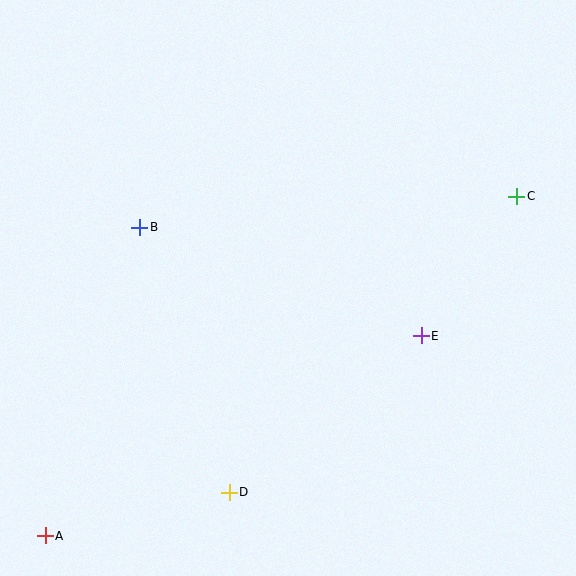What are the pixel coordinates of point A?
Point A is at (45, 536).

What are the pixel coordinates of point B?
Point B is at (140, 227).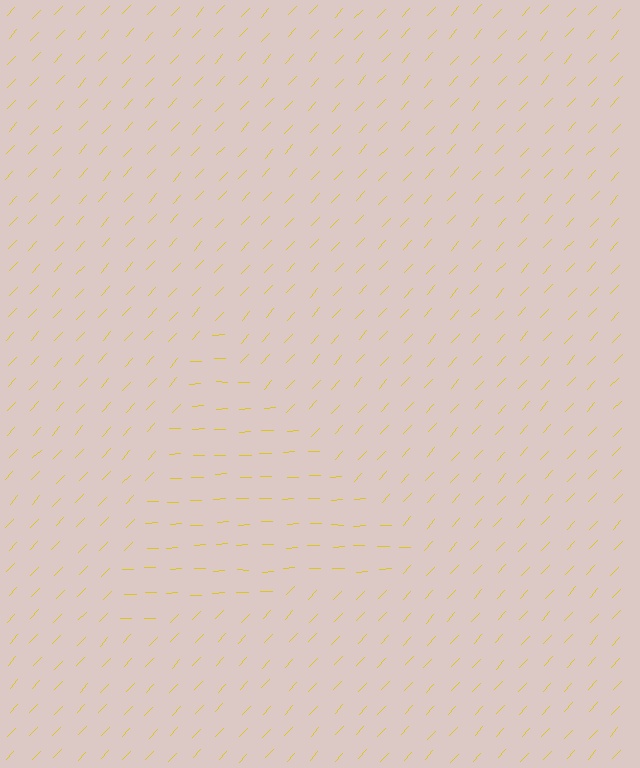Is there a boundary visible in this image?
Yes, there is a texture boundary formed by a change in line orientation.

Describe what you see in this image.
The image is filled with small yellow line segments. A triangle region in the image has lines oriented differently from the surrounding lines, creating a visible texture boundary.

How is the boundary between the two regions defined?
The boundary is defined purely by a change in line orientation (approximately 45 degrees difference). All lines are the same color and thickness.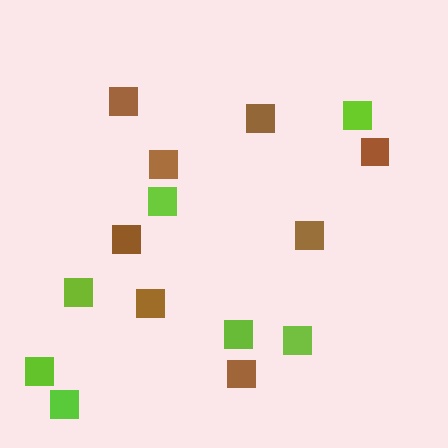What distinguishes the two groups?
There are 2 groups: one group of lime squares (7) and one group of brown squares (8).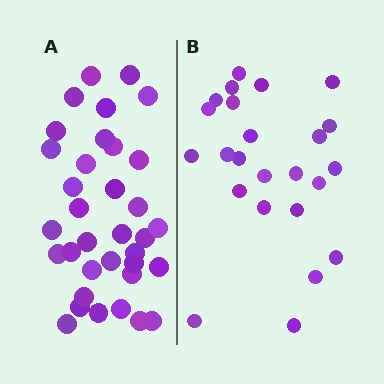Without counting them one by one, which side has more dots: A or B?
Region A (the left region) has more dots.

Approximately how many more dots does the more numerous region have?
Region A has roughly 12 or so more dots than region B.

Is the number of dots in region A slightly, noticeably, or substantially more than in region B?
Region A has substantially more. The ratio is roughly 1.5 to 1.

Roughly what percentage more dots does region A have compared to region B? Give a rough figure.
About 45% more.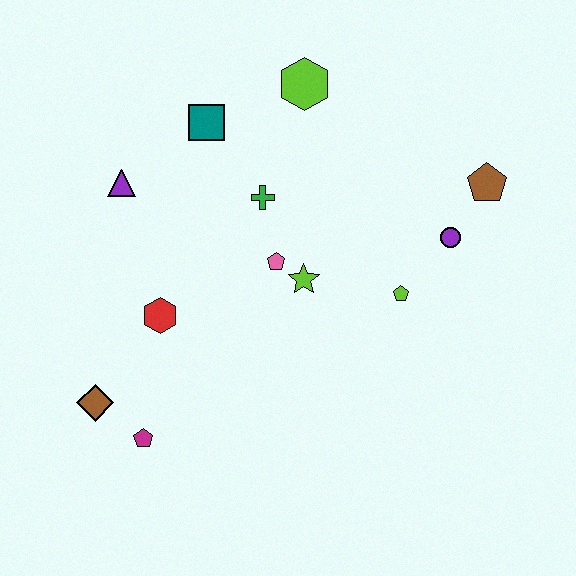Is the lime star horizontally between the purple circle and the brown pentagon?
No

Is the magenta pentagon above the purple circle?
No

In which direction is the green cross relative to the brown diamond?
The green cross is above the brown diamond.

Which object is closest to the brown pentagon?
The purple circle is closest to the brown pentagon.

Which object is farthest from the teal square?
The magenta pentagon is farthest from the teal square.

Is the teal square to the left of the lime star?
Yes